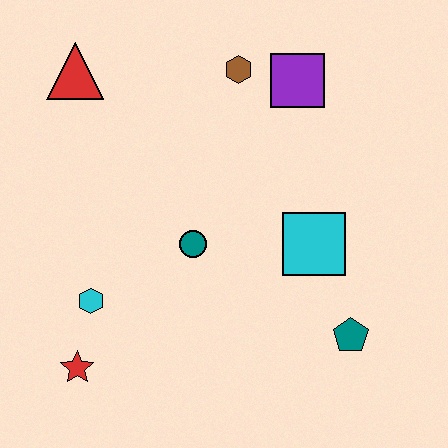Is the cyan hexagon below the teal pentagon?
No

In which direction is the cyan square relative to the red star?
The cyan square is to the right of the red star.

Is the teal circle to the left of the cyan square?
Yes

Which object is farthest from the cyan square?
The red triangle is farthest from the cyan square.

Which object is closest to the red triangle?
The brown hexagon is closest to the red triangle.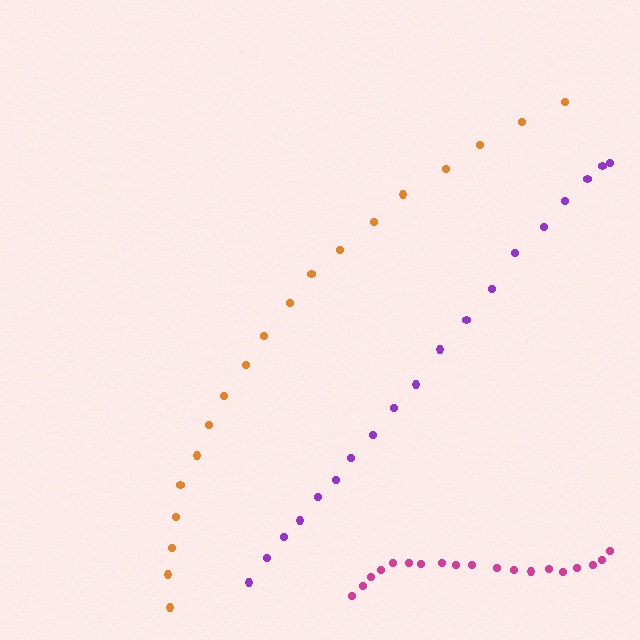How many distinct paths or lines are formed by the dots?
There are 3 distinct paths.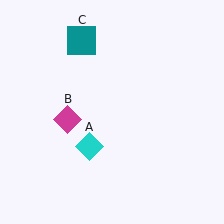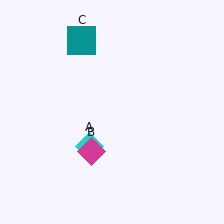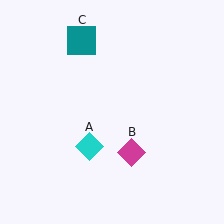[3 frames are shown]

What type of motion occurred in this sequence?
The magenta diamond (object B) rotated counterclockwise around the center of the scene.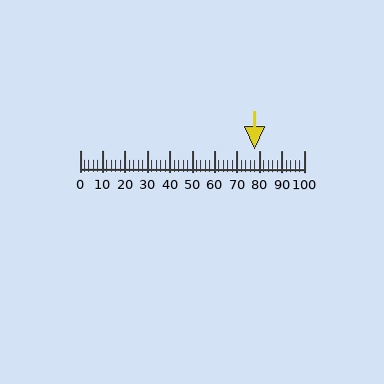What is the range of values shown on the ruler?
The ruler shows values from 0 to 100.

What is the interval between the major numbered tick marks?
The major tick marks are spaced 10 units apart.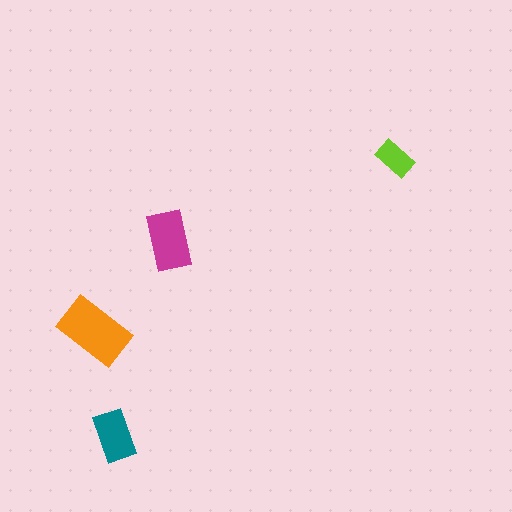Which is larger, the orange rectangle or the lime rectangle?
The orange one.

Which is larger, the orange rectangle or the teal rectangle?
The orange one.